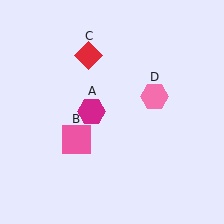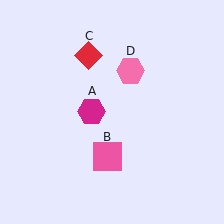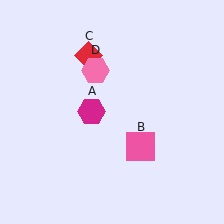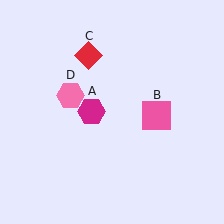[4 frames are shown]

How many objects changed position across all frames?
2 objects changed position: pink square (object B), pink hexagon (object D).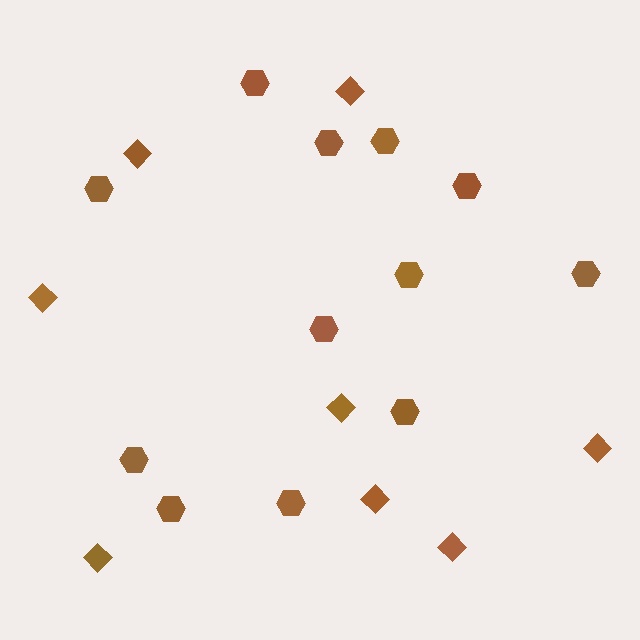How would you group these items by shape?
There are 2 groups: one group of diamonds (8) and one group of hexagons (12).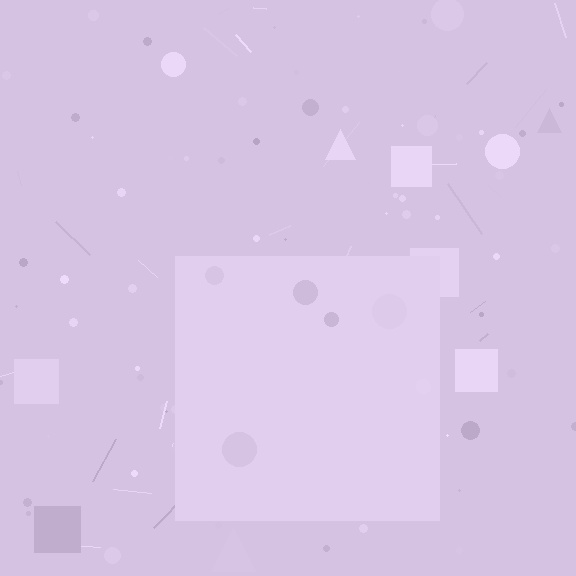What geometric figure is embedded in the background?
A square is embedded in the background.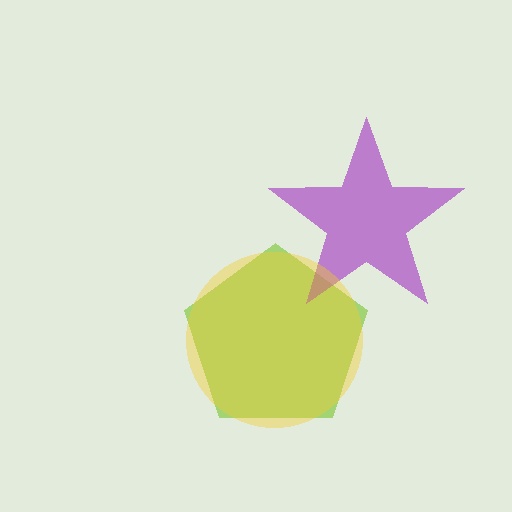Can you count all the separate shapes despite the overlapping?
Yes, there are 3 separate shapes.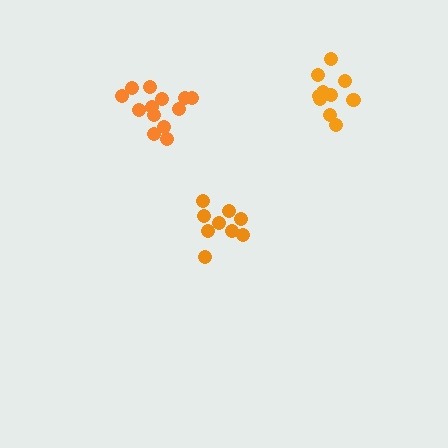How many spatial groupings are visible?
There are 3 spatial groupings.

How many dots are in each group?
Group 1: 9 dots, Group 2: 10 dots, Group 3: 13 dots (32 total).